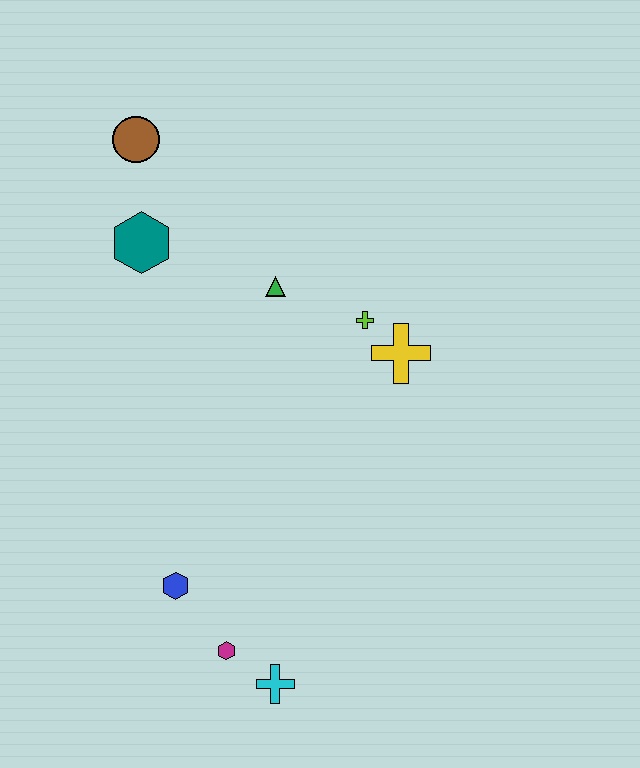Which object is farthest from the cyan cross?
The brown circle is farthest from the cyan cross.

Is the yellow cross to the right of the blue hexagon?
Yes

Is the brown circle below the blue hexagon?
No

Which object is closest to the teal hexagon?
The brown circle is closest to the teal hexagon.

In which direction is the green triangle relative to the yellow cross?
The green triangle is to the left of the yellow cross.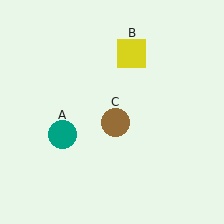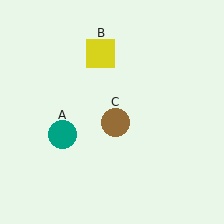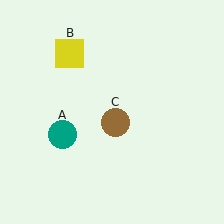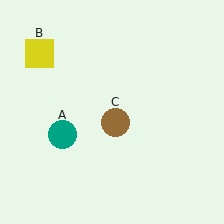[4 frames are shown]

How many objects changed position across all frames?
1 object changed position: yellow square (object B).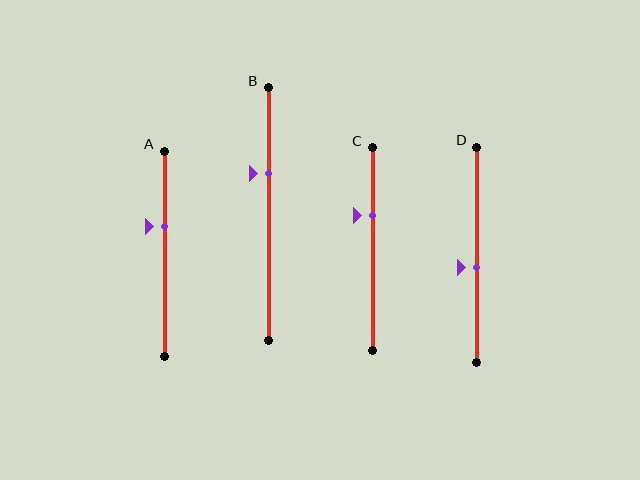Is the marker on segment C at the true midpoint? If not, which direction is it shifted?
No, the marker on segment C is shifted upward by about 17% of the segment length.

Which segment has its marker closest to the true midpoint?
Segment D has its marker closest to the true midpoint.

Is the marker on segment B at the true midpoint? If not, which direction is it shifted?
No, the marker on segment B is shifted upward by about 16% of the segment length.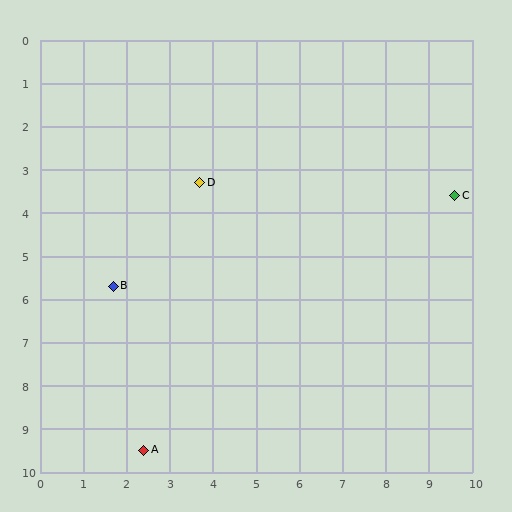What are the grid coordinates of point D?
Point D is at approximately (3.7, 3.3).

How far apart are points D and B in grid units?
Points D and B are about 3.1 grid units apart.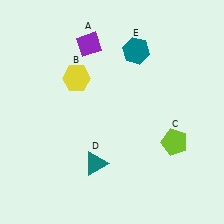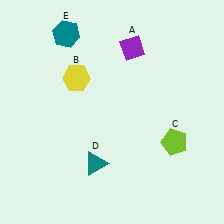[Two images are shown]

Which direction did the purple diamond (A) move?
The purple diamond (A) moved right.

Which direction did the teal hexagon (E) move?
The teal hexagon (E) moved left.